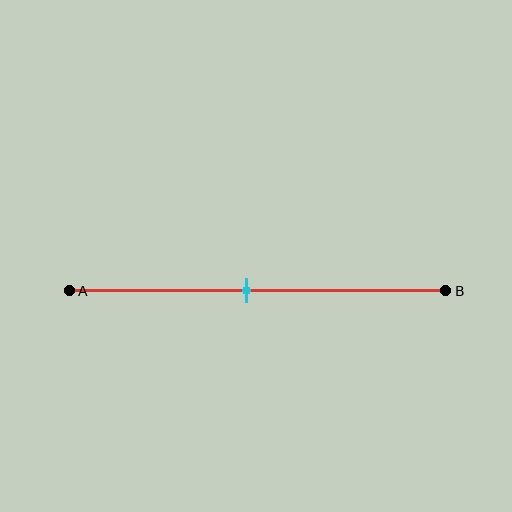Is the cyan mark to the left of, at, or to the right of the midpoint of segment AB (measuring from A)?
The cyan mark is approximately at the midpoint of segment AB.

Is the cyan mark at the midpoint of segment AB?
Yes, the mark is approximately at the midpoint.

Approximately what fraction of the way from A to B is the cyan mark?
The cyan mark is approximately 45% of the way from A to B.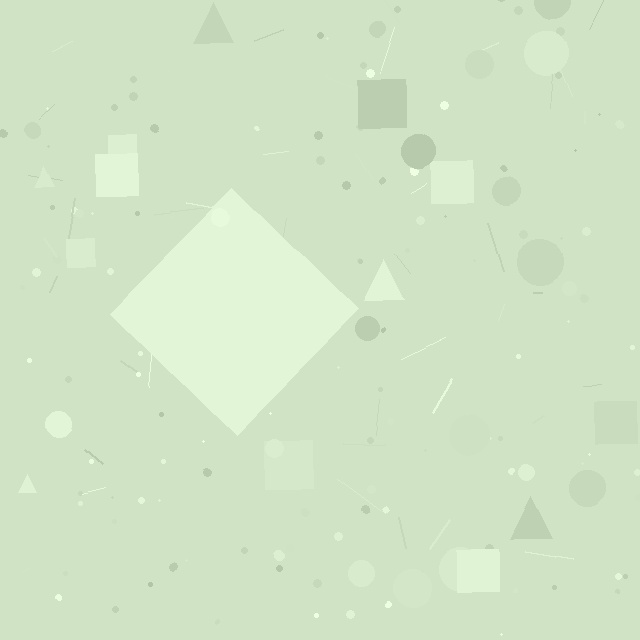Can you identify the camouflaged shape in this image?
The camouflaged shape is a diamond.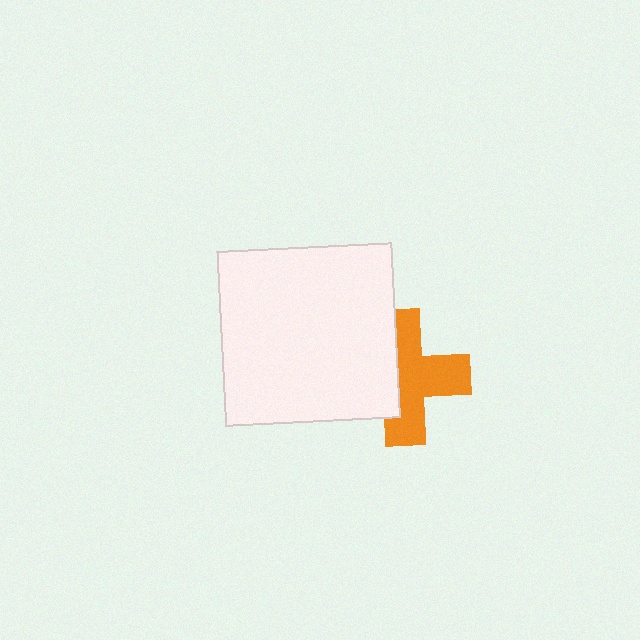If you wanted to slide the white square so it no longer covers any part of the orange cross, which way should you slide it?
Slide it left — that is the most direct way to separate the two shapes.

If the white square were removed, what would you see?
You would see the complete orange cross.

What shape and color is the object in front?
The object in front is a white square.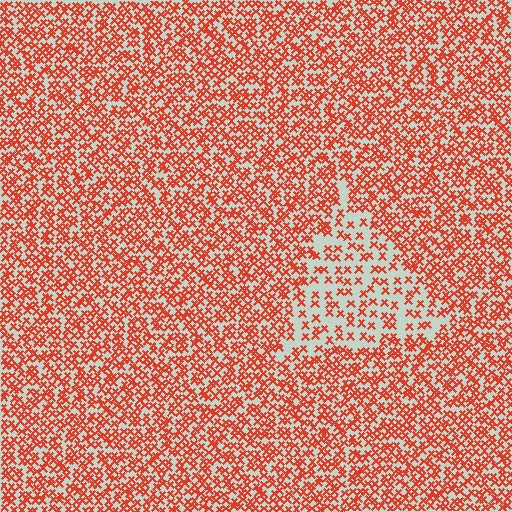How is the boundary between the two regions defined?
The boundary is defined by a change in element density (approximately 2.1x ratio). All elements are the same color, size, and shape.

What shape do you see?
I see a triangle.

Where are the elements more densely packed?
The elements are more densely packed outside the triangle boundary.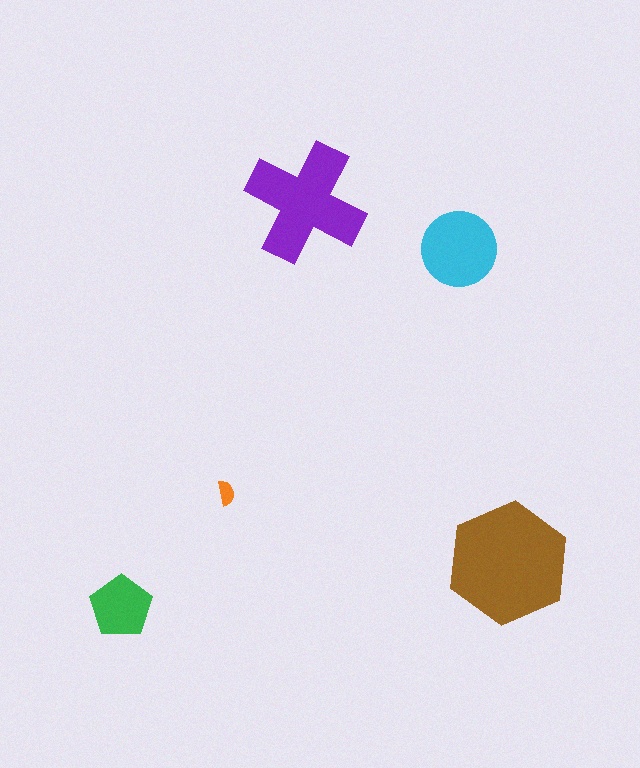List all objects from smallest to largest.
The orange semicircle, the green pentagon, the cyan circle, the purple cross, the brown hexagon.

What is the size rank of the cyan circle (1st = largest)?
3rd.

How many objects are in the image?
There are 5 objects in the image.